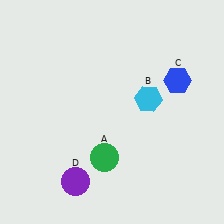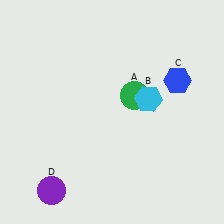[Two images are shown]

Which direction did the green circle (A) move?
The green circle (A) moved up.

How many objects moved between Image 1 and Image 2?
2 objects moved between the two images.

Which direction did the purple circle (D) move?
The purple circle (D) moved left.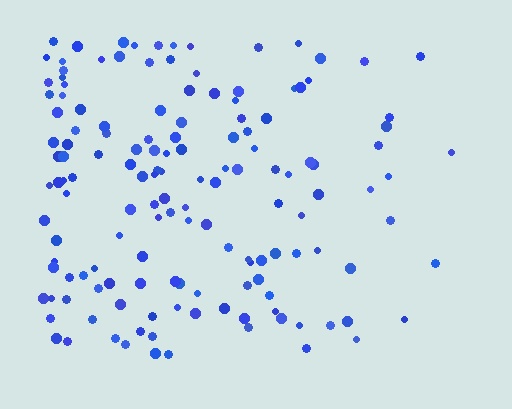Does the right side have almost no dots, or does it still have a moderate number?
Still a moderate number, just noticeably fewer than the left.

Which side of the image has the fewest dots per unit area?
The right.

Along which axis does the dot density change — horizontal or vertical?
Horizontal.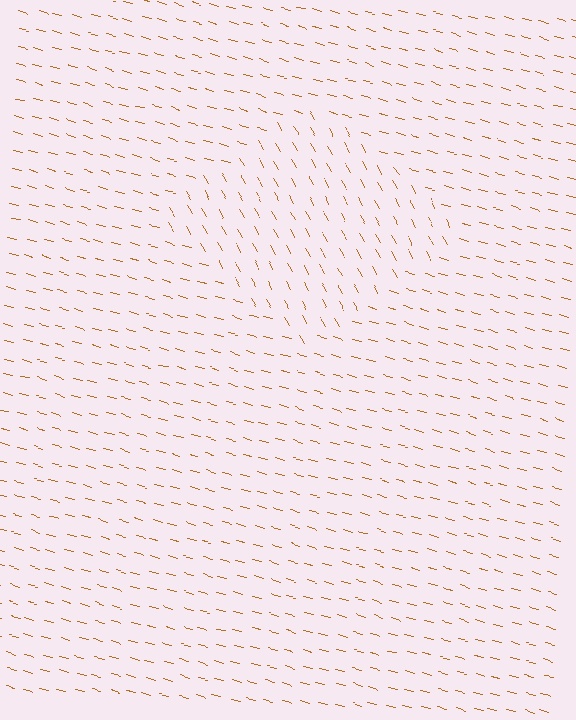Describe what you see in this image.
The image is filled with small brown line segments. A diamond region in the image has lines oriented differently from the surrounding lines, creating a visible texture boundary.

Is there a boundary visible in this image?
Yes, there is a texture boundary formed by a change in line orientation.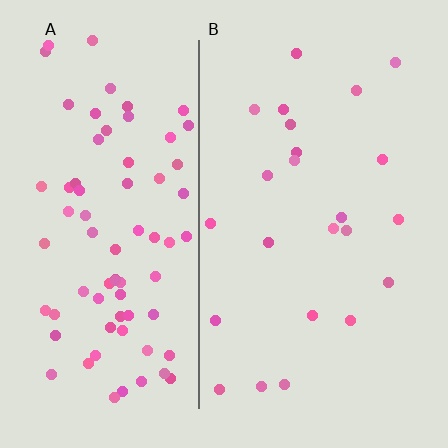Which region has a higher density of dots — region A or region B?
A (the left).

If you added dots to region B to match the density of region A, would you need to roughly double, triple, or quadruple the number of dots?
Approximately triple.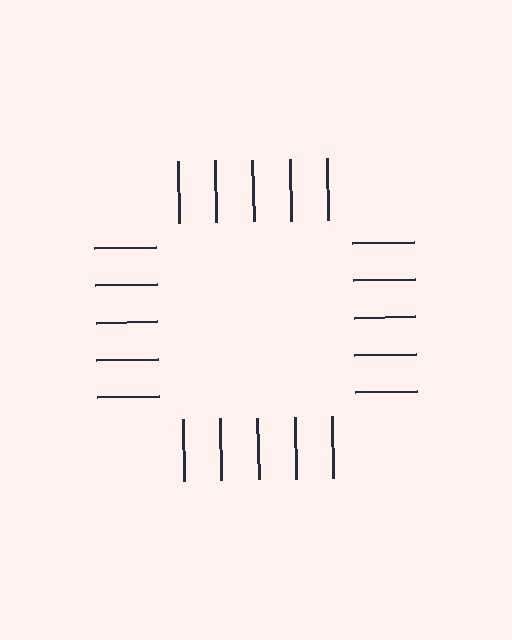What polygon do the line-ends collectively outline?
An illusory square — the line segments terminate on its edges but no continuous stroke is drawn.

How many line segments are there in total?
20 — 5 along each of the 4 edges.